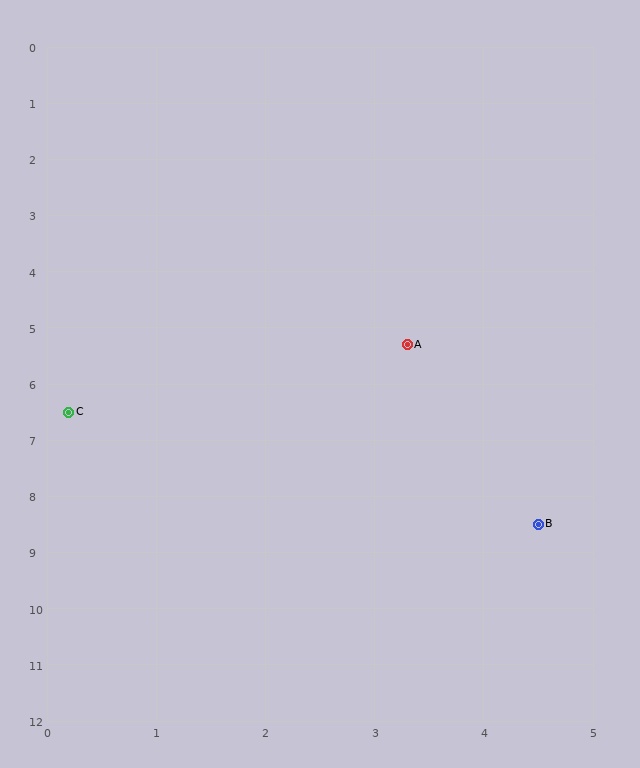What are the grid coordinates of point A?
Point A is at approximately (3.3, 5.3).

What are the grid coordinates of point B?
Point B is at approximately (4.5, 8.5).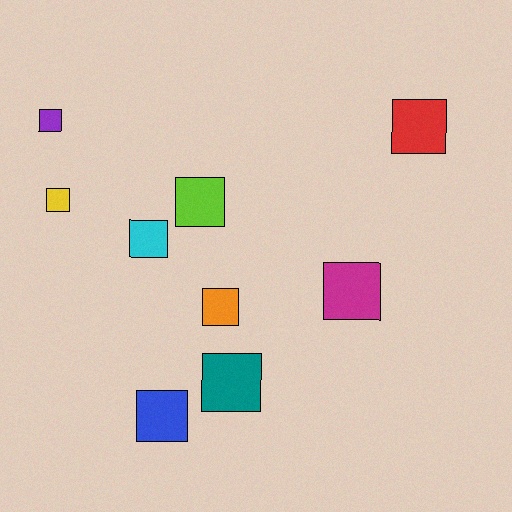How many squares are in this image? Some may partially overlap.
There are 9 squares.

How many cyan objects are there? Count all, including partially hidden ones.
There is 1 cyan object.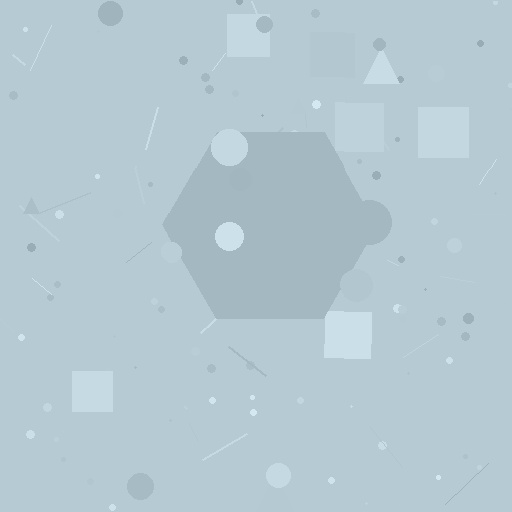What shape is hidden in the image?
A hexagon is hidden in the image.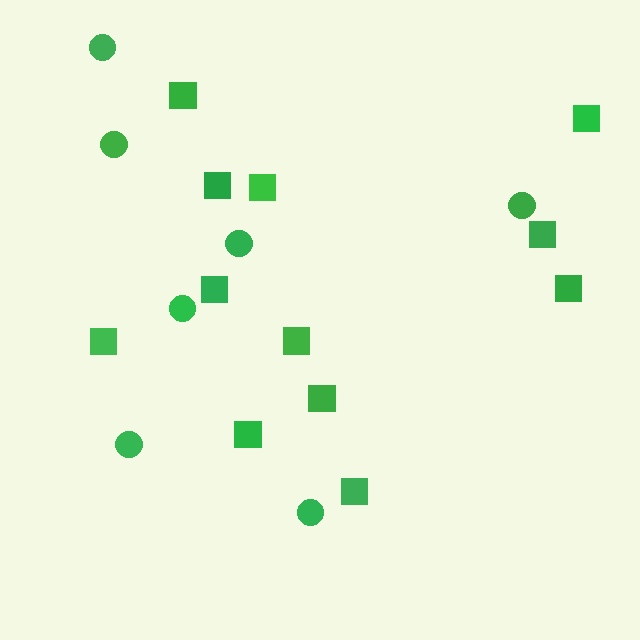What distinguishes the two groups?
There are 2 groups: one group of circles (7) and one group of squares (12).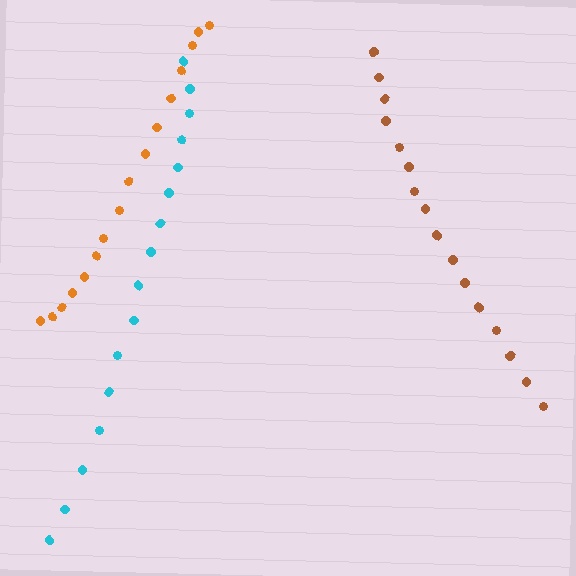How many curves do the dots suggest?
There are 3 distinct paths.